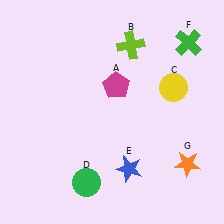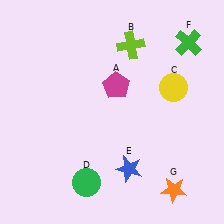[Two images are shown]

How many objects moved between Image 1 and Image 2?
1 object moved between the two images.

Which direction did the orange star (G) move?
The orange star (G) moved down.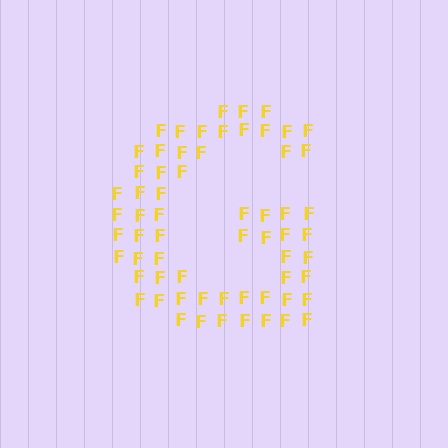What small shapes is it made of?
It is made of small letter F's.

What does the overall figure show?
The overall figure shows the letter G.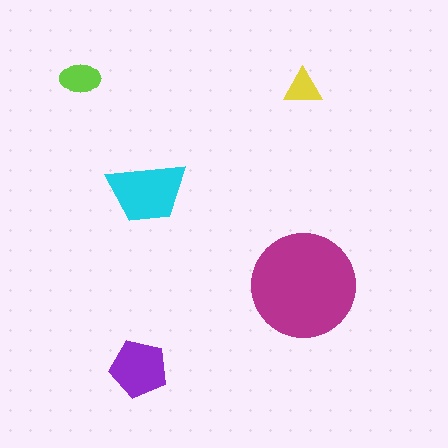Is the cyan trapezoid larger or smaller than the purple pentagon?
Larger.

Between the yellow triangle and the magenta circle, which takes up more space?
The magenta circle.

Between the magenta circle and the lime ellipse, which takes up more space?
The magenta circle.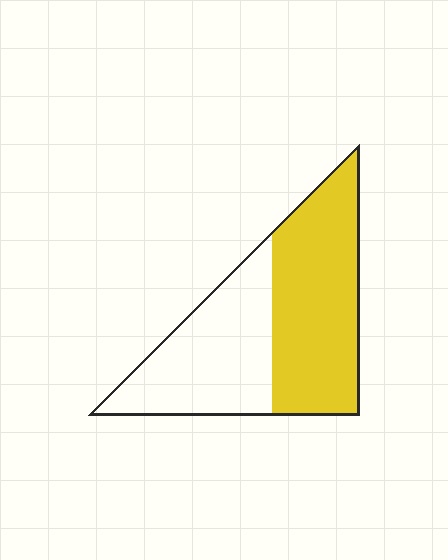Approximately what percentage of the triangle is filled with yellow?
Approximately 55%.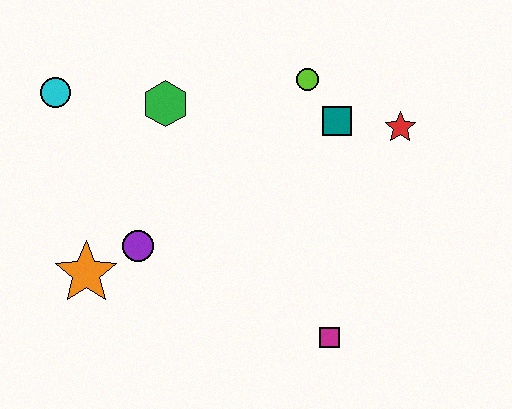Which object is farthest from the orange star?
The red star is farthest from the orange star.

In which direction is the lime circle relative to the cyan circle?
The lime circle is to the right of the cyan circle.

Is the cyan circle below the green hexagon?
No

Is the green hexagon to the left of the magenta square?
Yes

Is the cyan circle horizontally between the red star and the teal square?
No